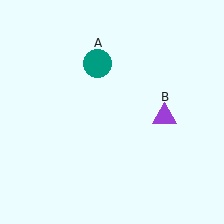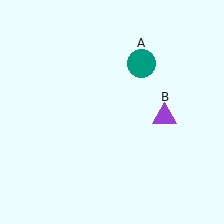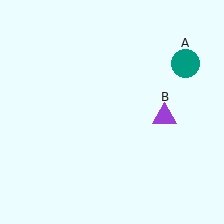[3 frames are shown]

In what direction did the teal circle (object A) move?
The teal circle (object A) moved right.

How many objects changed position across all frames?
1 object changed position: teal circle (object A).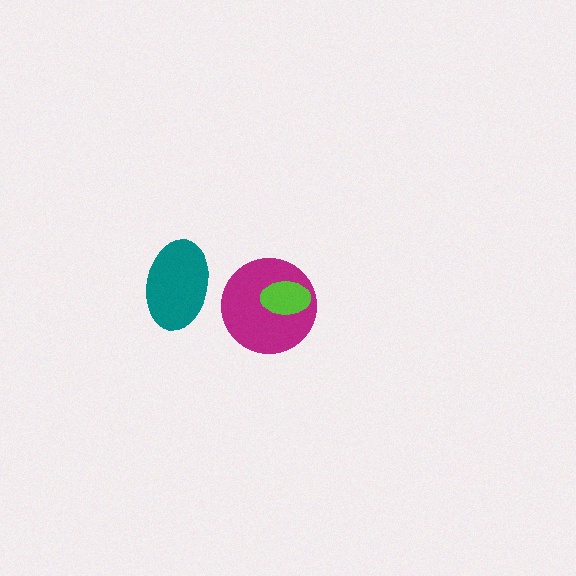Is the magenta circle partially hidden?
Yes, it is partially covered by another shape.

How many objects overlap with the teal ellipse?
0 objects overlap with the teal ellipse.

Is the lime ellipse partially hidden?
No, no other shape covers it.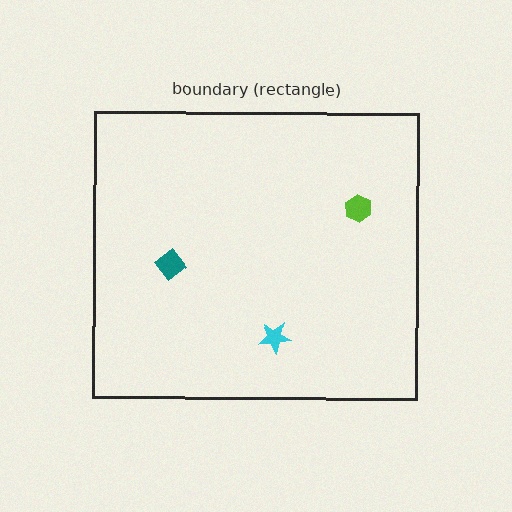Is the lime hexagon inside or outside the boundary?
Inside.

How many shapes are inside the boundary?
3 inside, 0 outside.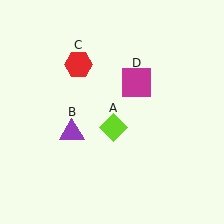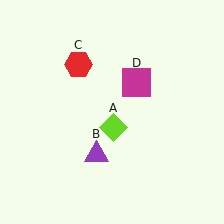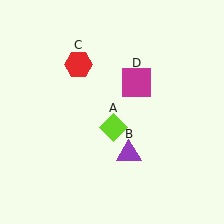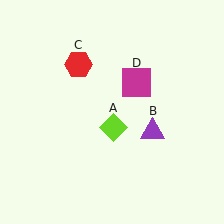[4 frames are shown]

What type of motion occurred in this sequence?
The purple triangle (object B) rotated counterclockwise around the center of the scene.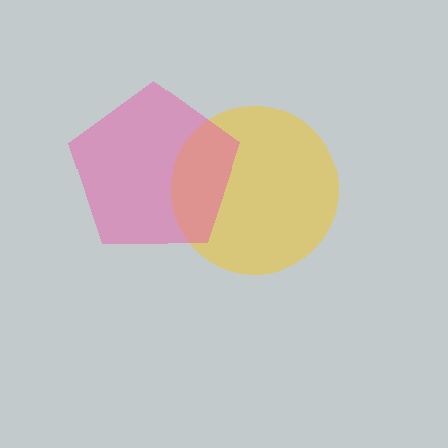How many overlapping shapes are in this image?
There are 2 overlapping shapes in the image.